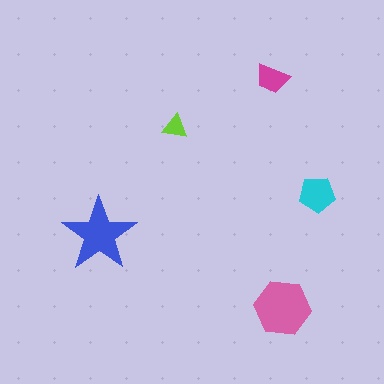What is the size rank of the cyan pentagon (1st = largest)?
3rd.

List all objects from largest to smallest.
The pink hexagon, the blue star, the cyan pentagon, the magenta trapezoid, the lime triangle.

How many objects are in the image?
There are 5 objects in the image.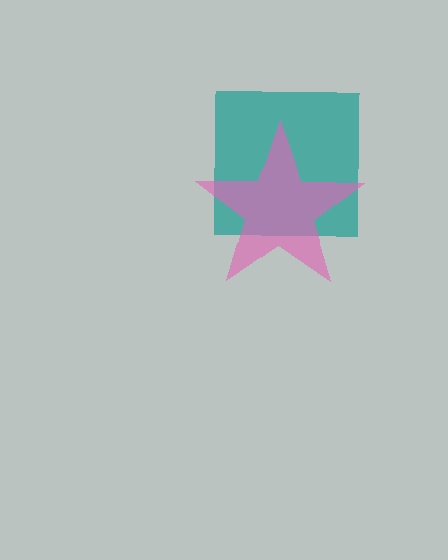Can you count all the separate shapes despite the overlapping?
Yes, there are 2 separate shapes.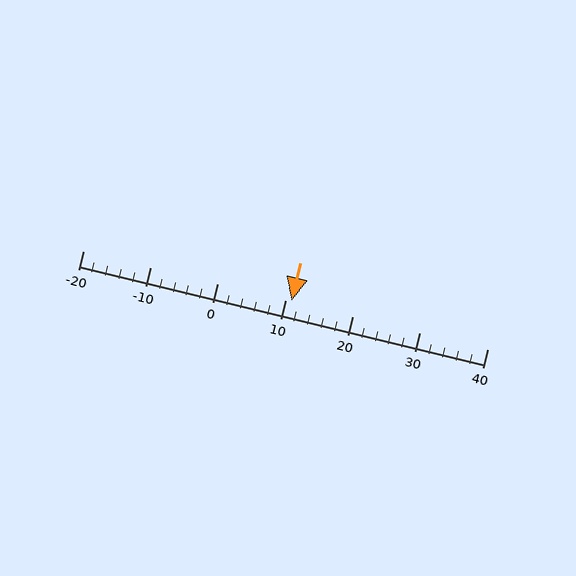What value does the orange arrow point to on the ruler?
The orange arrow points to approximately 11.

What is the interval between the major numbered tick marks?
The major tick marks are spaced 10 units apart.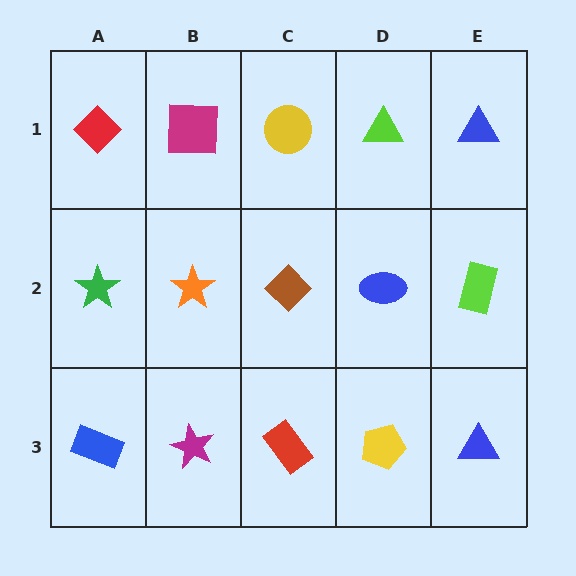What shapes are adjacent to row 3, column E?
A lime rectangle (row 2, column E), a yellow pentagon (row 3, column D).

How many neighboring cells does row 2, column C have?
4.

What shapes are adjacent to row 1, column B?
An orange star (row 2, column B), a red diamond (row 1, column A), a yellow circle (row 1, column C).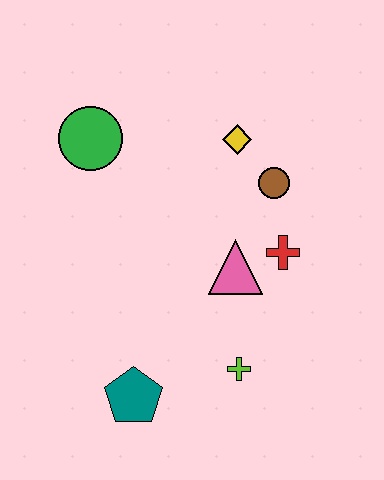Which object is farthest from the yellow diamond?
The teal pentagon is farthest from the yellow diamond.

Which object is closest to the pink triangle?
The red cross is closest to the pink triangle.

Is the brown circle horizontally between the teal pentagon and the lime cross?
No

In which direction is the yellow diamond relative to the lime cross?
The yellow diamond is above the lime cross.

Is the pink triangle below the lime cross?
No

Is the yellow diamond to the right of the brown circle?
No